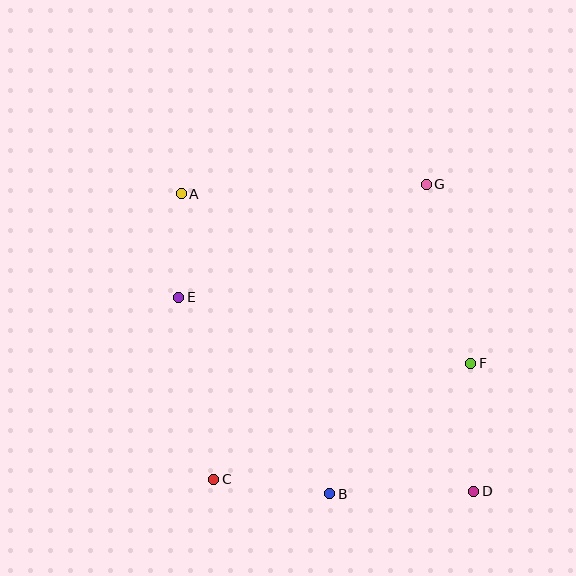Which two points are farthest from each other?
Points A and D are farthest from each other.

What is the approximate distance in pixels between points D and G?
The distance between D and G is approximately 311 pixels.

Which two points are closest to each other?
Points A and E are closest to each other.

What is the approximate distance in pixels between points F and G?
The distance between F and G is approximately 184 pixels.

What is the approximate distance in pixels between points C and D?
The distance between C and D is approximately 260 pixels.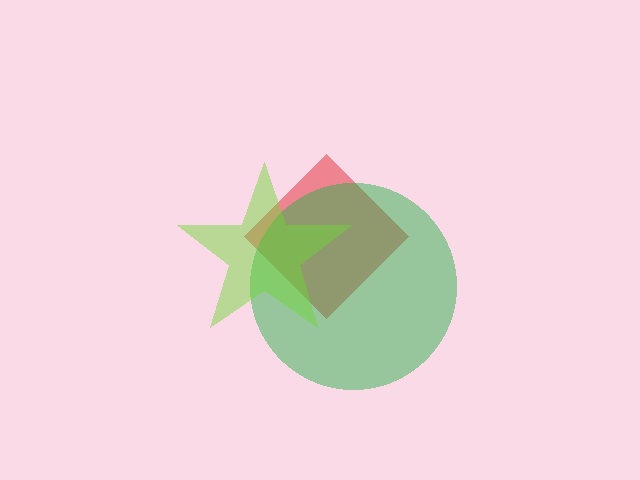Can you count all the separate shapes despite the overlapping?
Yes, there are 3 separate shapes.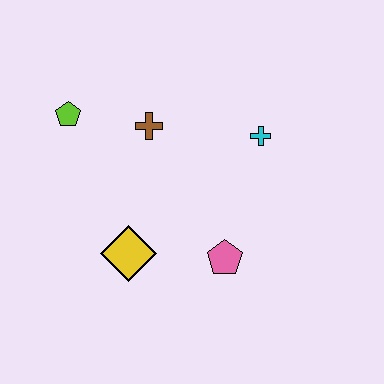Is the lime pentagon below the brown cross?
No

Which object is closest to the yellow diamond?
The pink pentagon is closest to the yellow diamond.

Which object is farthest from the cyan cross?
The lime pentagon is farthest from the cyan cross.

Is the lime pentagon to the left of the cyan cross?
Yes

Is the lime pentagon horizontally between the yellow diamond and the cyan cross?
No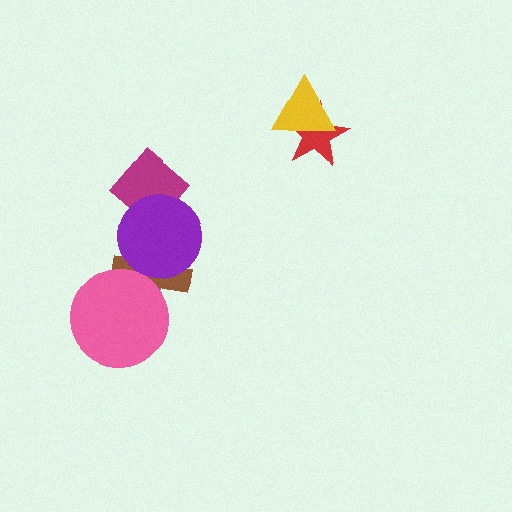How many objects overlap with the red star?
1 object overlaps with the red star.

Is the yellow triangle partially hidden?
No, no other shape covers it.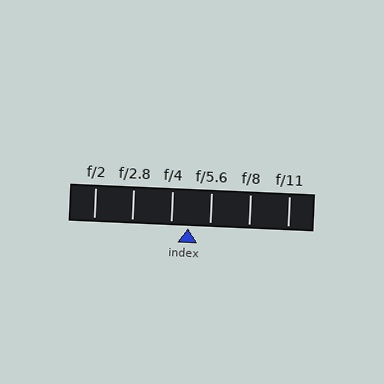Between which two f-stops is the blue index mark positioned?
The index mark is between f/4 and f/5.6.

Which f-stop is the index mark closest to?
The index mark is closest to f/4.